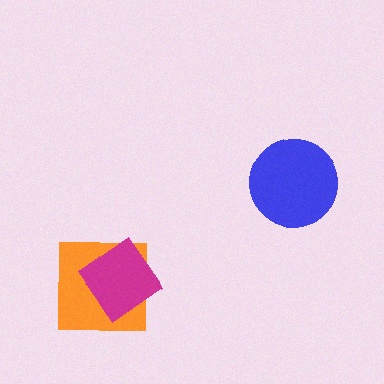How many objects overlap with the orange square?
1 object overlaps with the orange square.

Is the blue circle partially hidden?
No, no other shape covers it.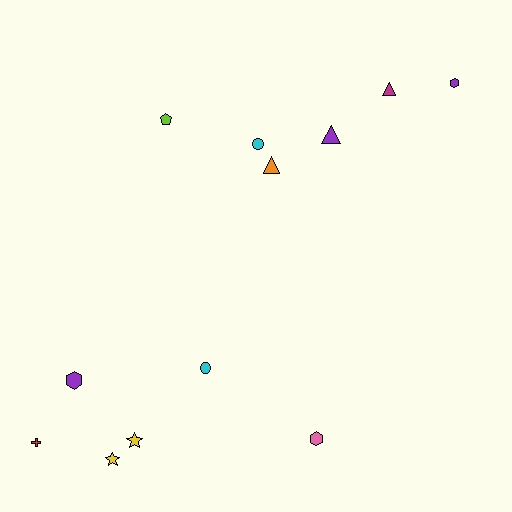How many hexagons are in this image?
There are 3 hexagons.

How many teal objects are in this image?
There are no teal objects.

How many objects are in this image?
There are 12 objects.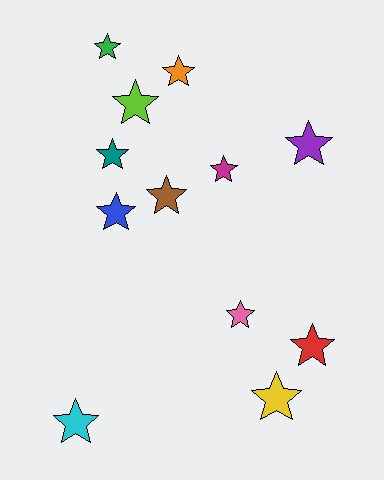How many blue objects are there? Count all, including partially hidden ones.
There is 1 blue object.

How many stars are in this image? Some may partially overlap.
There are 12 stars.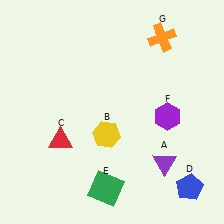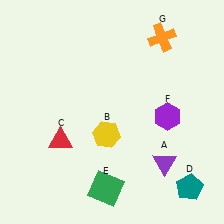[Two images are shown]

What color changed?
The pentagon (D) changed from blue in Image 1 to teal in Image 2.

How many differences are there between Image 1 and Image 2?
There is 1 difference between the two images.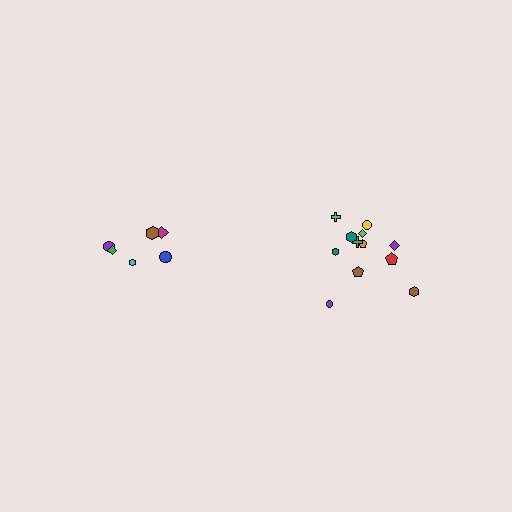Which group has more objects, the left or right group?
The right group.